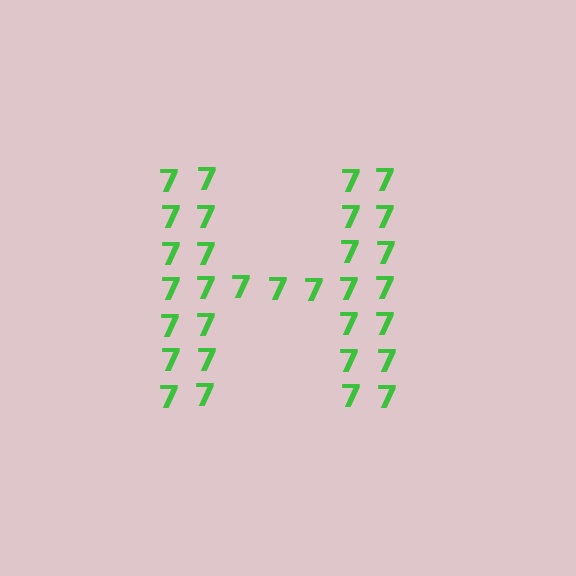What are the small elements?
The small elements are digit 7's.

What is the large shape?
The large shape is the letter H.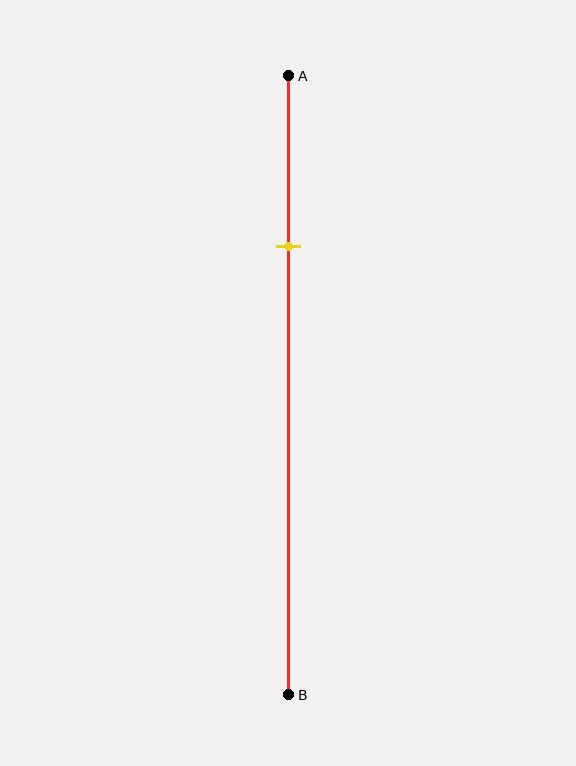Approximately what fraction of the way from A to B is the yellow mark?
The yellow mark is approximately 30% of the way from A to B.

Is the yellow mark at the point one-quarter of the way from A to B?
Yes, the mark is approximately at the one-quarter point.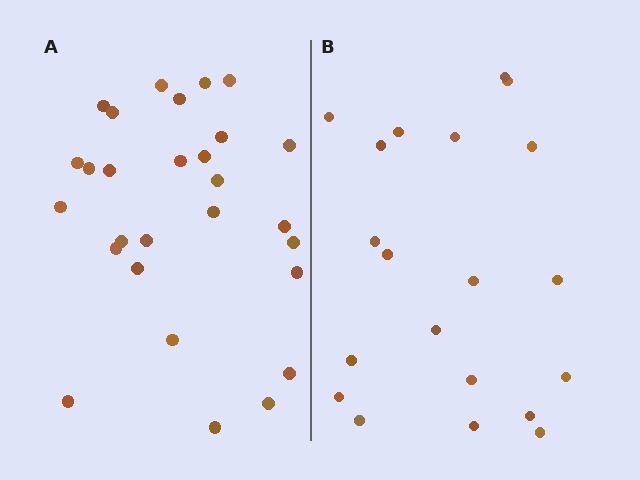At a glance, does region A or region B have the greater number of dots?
Region A (the left region) has more dots.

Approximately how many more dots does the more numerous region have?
Region A has roughly 8 or so more dots than region B.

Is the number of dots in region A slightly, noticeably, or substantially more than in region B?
Region A has noticeably more, but not dramatically so. The ratio is roughly 1.4 to 1.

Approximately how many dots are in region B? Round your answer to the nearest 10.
About 20 dots.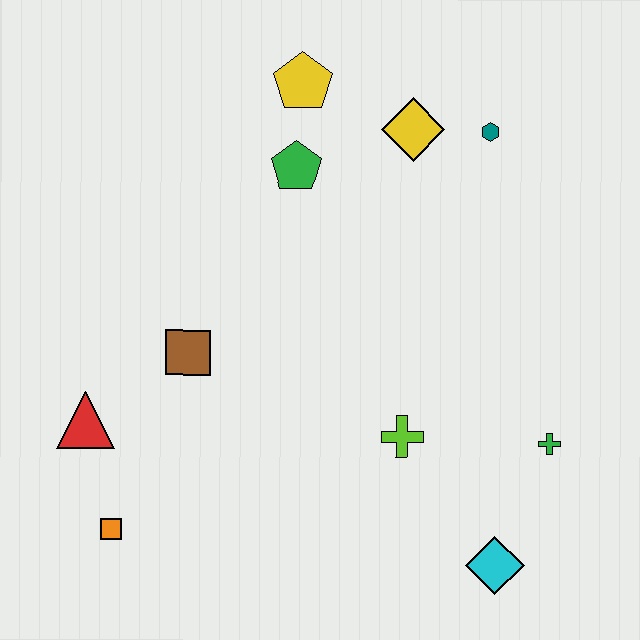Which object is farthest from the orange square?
The teal hexagon is farthest from the orange square.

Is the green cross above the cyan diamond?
Yes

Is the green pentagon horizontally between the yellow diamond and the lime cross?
No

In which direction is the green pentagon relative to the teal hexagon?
The green pentagon is to the left of the teal hexagon.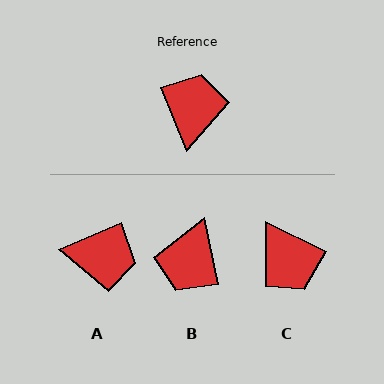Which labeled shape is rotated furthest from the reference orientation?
B, about 170 degrees away.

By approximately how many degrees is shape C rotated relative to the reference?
Approximately 138 degrees clockwise.